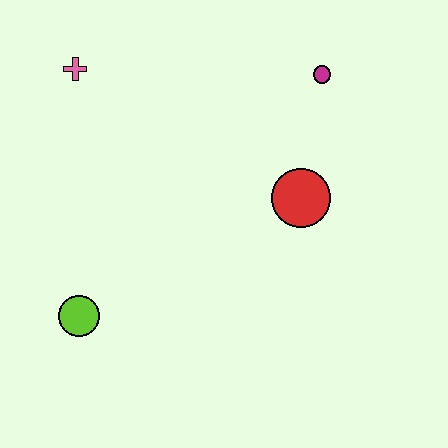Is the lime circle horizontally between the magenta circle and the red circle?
No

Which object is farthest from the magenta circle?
The lime circle is farthest from the magenta circle.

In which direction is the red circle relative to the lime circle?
The red circle is to the right of the lime circle.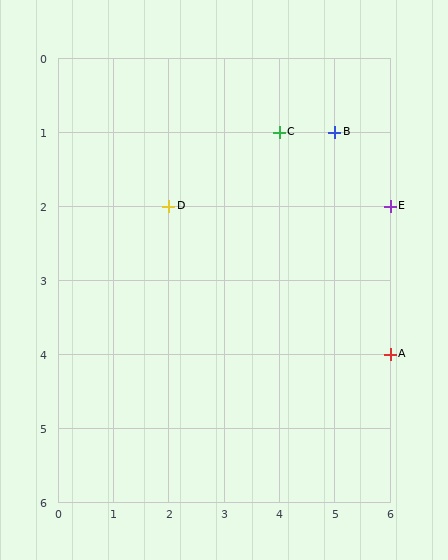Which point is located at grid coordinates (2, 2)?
Point D is at (2, 2).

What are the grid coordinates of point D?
Point D is at grid coordinates (2, 2).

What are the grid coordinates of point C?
Point C is at grid coordinates (4, 1).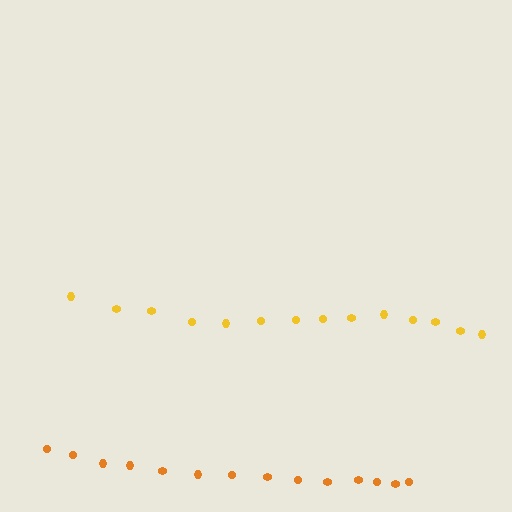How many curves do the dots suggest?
There are 2 distinct paths.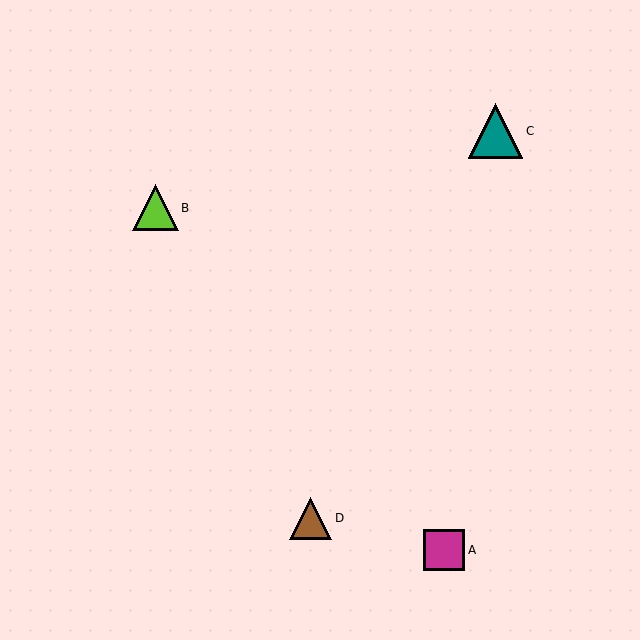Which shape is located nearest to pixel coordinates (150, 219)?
The lime triangle (labeled B) at (155, 207) is nearest to that location.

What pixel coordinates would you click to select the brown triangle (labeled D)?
Click at (310, 518) to select the brown triangle D.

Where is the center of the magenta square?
The center of the magenta square is at (444, 550).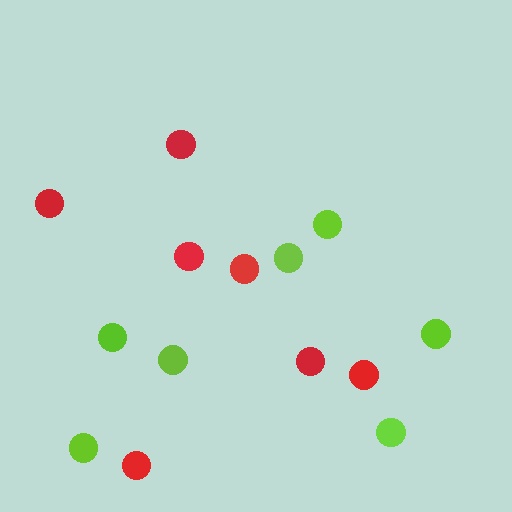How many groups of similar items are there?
There are 2 groups: one group of red circles (7) and one group of lime circles (7).